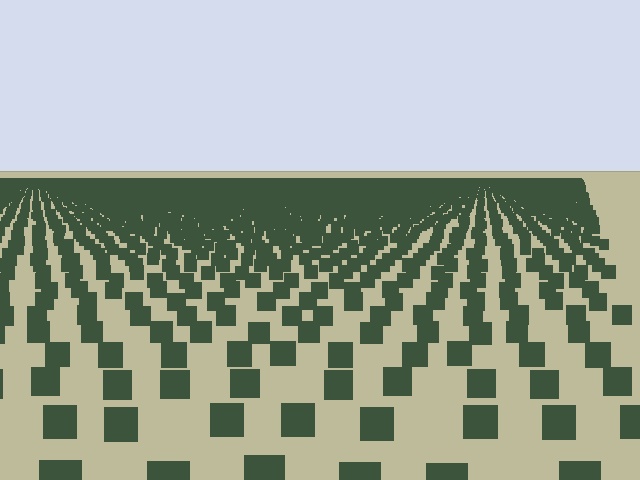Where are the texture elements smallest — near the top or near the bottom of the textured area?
Near the top.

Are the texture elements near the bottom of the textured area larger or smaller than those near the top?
Larger. Near the bottom, elements are closer to the viewer and appear at a bigger on-screen size.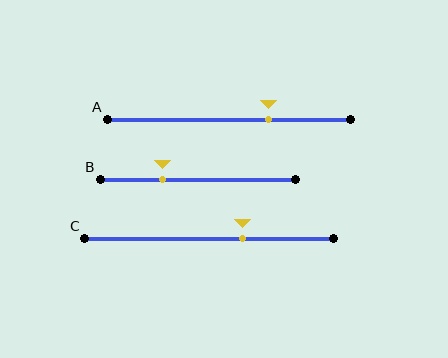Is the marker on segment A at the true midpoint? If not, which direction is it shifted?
No, the marker on segment A is shifted to the right by about 16% of the segment length.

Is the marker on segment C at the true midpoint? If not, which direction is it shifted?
No, the marker on segment C is shifted to the right by about 13% of the segment length.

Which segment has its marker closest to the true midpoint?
Segment C has its marker closest to the true midpoint.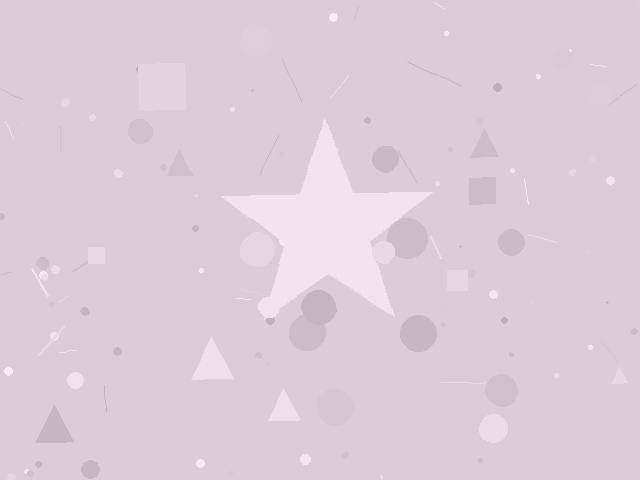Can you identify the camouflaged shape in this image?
The camouflaged shape is a star.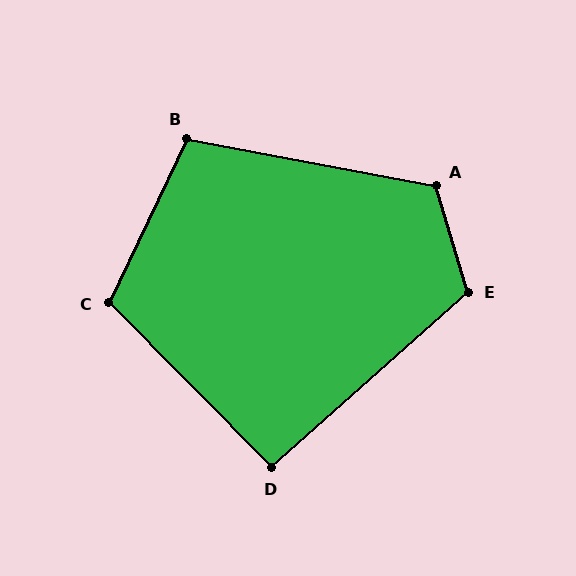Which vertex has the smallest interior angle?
D, at approximately 93 degrees.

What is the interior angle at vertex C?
Approximately 110 degrees (obtuse).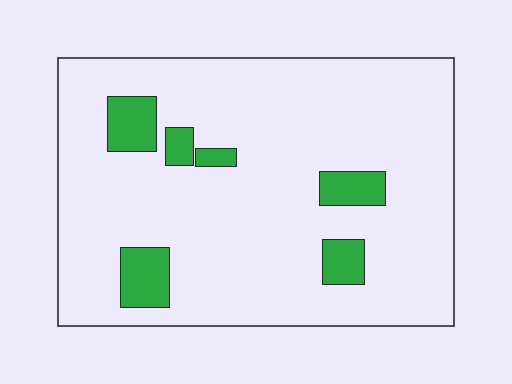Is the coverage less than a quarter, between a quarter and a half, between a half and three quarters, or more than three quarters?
Less than a quarter.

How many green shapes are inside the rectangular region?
6.